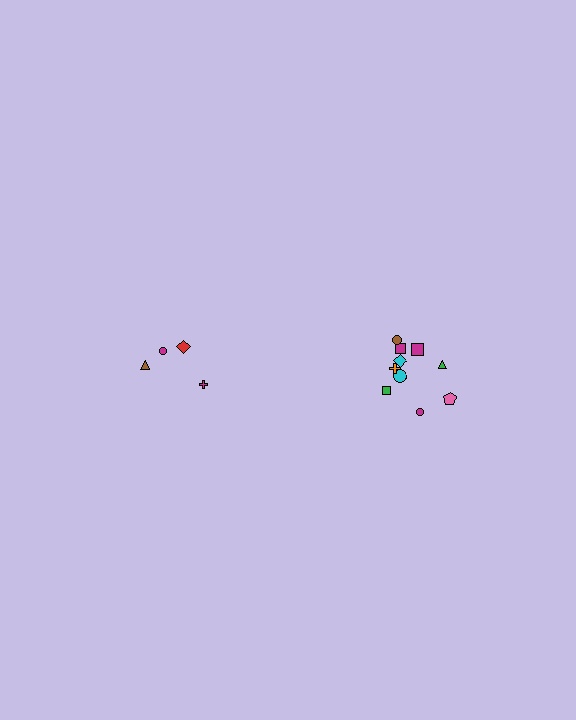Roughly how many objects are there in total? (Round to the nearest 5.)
Roughly 15 objects in total.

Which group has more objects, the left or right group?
The right group.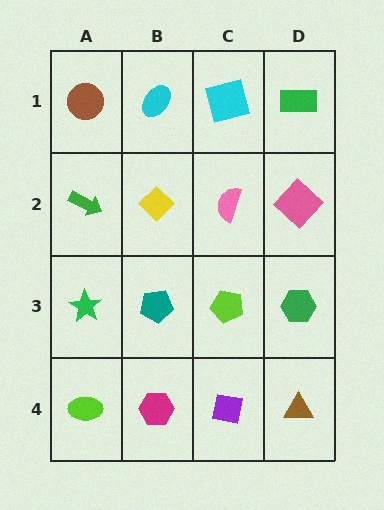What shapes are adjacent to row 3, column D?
A pink diamond (row 2, column D), a brown triangle (row 4, column D), a lime pentagon (row 3, column C).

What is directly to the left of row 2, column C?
A yellow diamond.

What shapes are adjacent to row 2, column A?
A brown circle (row 1, column A), a green star (row 3, column A), a yellow diamond (row 2, column B).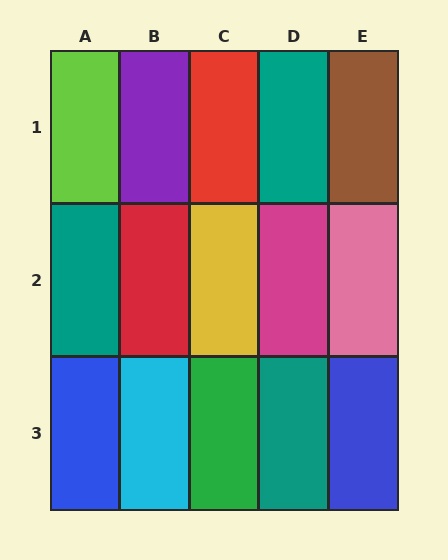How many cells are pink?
1 cell is pink.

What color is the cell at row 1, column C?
Red.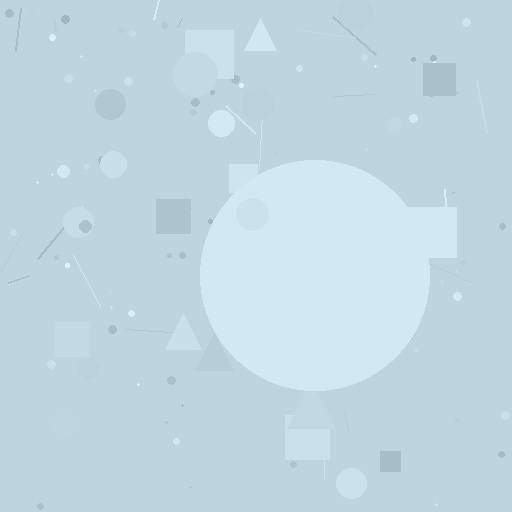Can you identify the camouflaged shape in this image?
The camouflaged shape is a circle.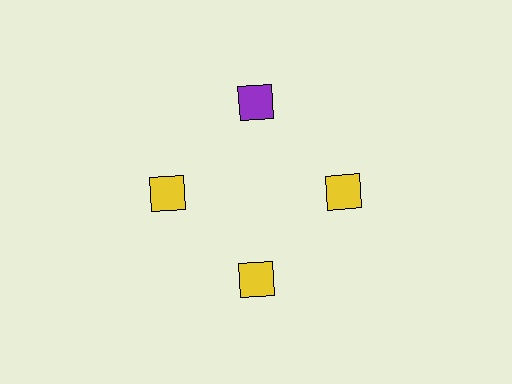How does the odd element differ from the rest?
It has a different color: purple instead of yellow.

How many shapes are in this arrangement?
There are 4 shapes arranged in a ring pattern.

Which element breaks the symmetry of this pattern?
The purple diamond at roughly the 12 o'clock position breaks the symmetry. All other shapes are yellow diamonds.